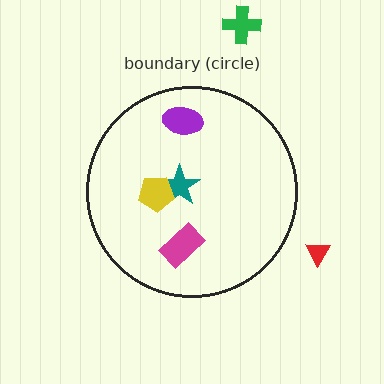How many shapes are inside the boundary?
4 inside, 2 outside.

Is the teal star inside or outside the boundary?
Inside.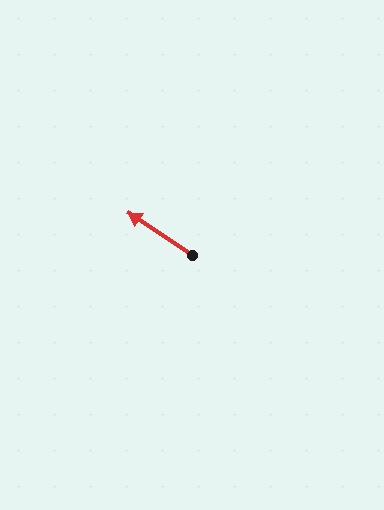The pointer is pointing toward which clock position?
Roughly 10 o'clock.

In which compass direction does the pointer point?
Northwest.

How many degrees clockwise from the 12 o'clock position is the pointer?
Approximately 303 degrees.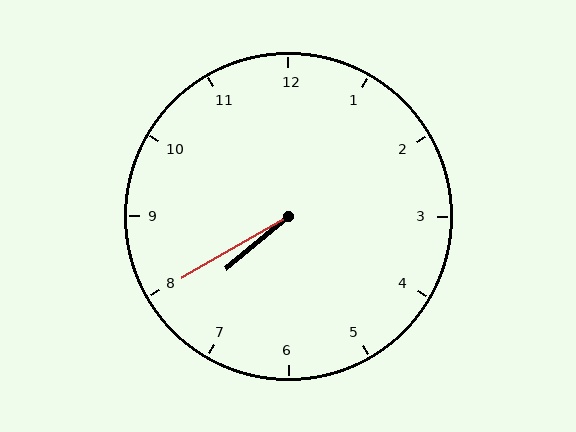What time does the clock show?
7:40.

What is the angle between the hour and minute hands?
Approximately 10 degrees.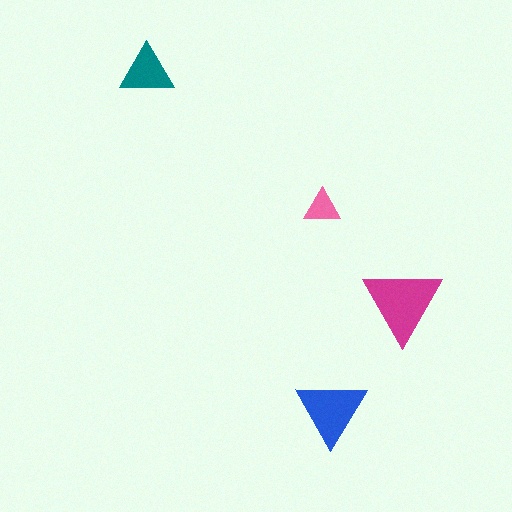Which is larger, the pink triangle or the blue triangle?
The blue one.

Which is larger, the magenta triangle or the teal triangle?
The magenta one.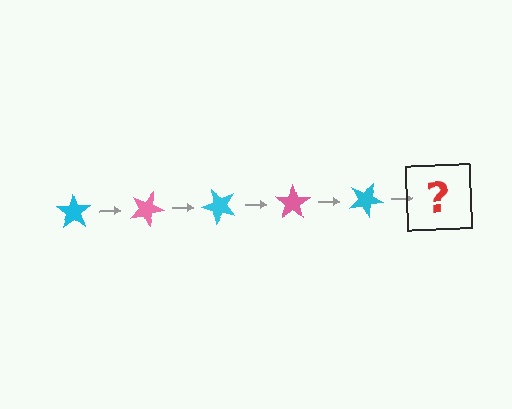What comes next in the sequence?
The next element should be a pink star, rotated 125 degrees from the start.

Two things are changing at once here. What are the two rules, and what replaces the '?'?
The two rules are that it rotates 25 degrees each step and the color cycles through cyan and pink. The '?' should be a pink star, rotated 125 degrees from the start.